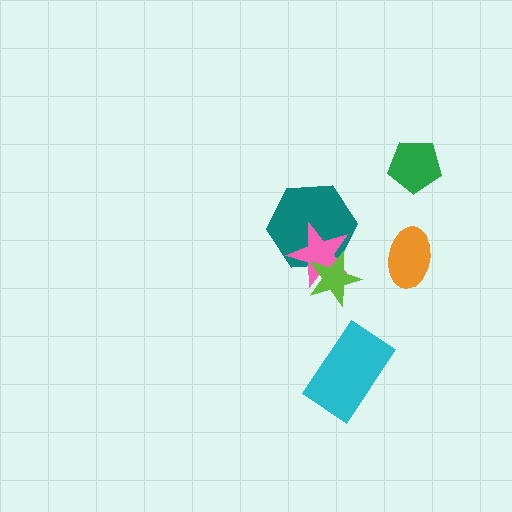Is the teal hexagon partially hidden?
Yes, it is partially covered by another shape.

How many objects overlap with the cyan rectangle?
0 objects overlap with the cyan rectangle.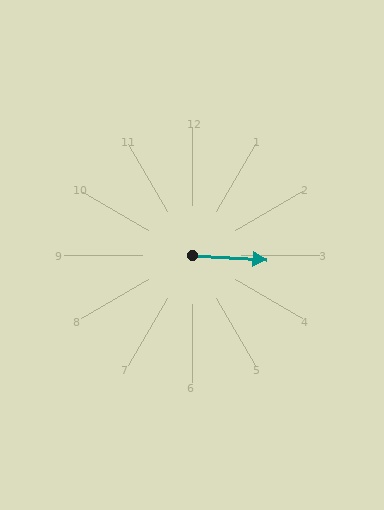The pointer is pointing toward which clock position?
Roughly 3 o'clock.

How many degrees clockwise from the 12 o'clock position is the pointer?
Approximately 93 degrees.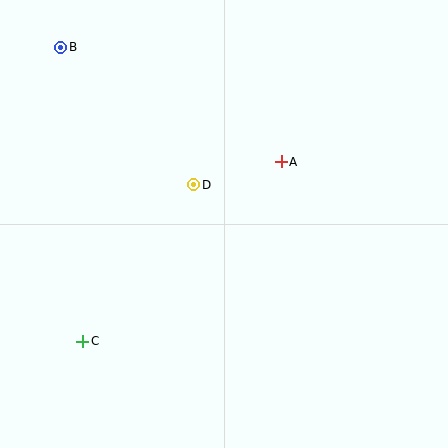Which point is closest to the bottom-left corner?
Point C is closest to the bottom-left corner.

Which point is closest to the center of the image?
Point D at (194, 185) is closest to the center.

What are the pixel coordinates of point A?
Point A is at (281, 162).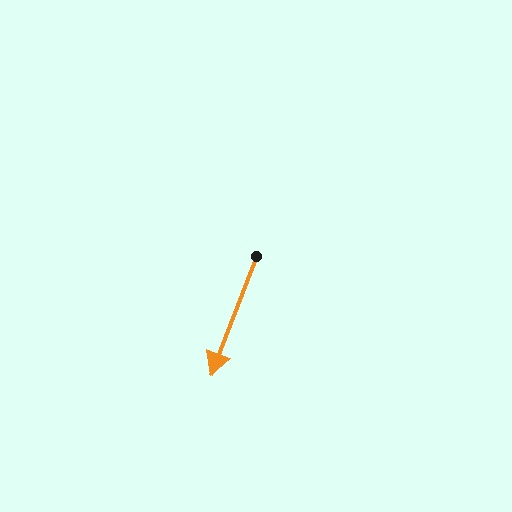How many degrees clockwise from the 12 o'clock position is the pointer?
Approximately 201 degrees.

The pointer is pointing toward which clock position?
Roughly 7 o'clock.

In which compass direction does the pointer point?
South.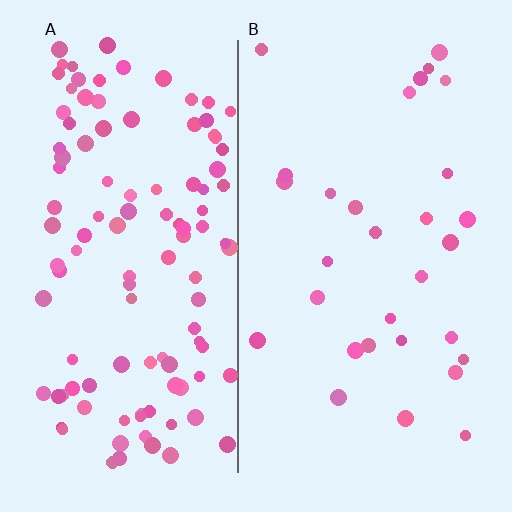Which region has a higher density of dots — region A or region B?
A (the left).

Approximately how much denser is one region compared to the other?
Approximately 3.8× — region A over region B.